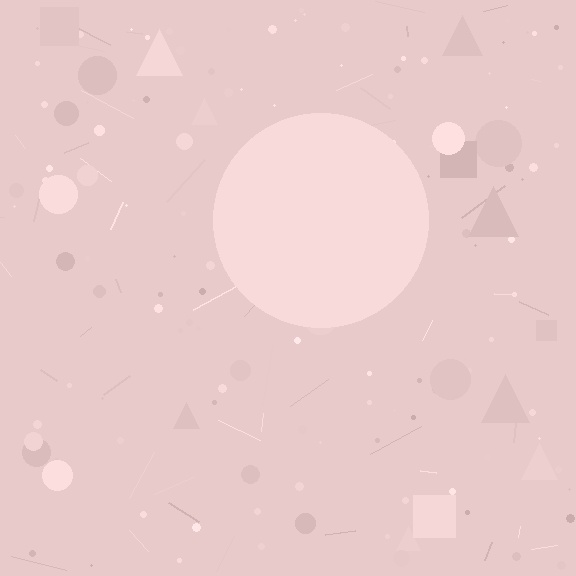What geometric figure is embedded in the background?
A circle is embedded in the background.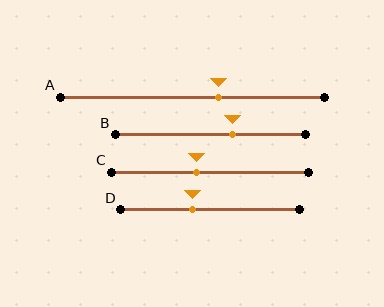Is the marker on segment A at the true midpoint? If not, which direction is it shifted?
No, the marker on segment A is shifted to the right by about 10% of the segment length.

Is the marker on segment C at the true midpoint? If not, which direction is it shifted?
No, the marker on segment C is shifted to the left by about 7% of the segment length.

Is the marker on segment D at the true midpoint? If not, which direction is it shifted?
No, the marker on segment D is shifted to the left by about 10% of the segment length.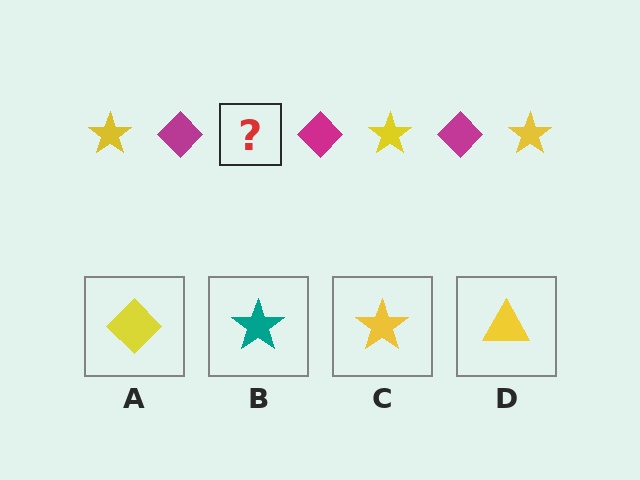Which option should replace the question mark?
Option C.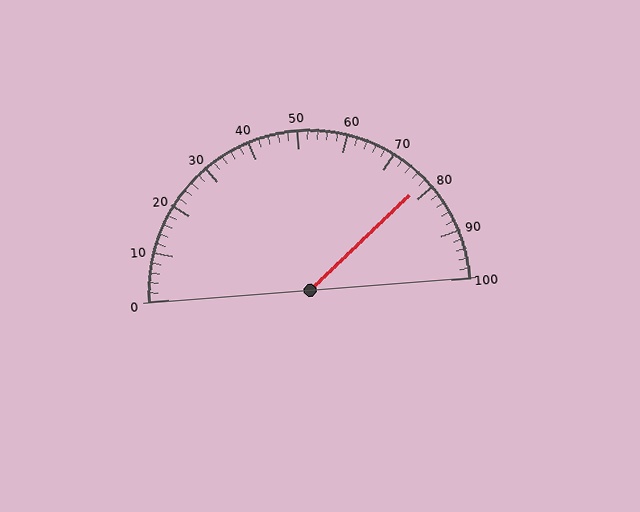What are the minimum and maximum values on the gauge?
The gauge ranges from 0 to 100.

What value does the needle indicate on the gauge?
The needle indicates approximately 78.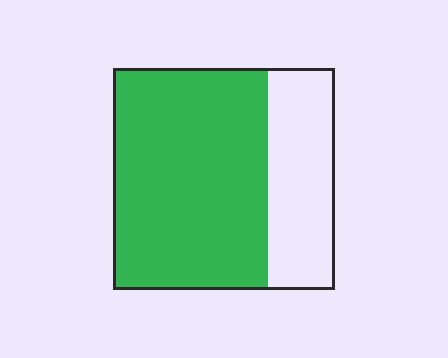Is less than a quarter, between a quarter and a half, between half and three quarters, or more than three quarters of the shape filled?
Between half and three quarters.